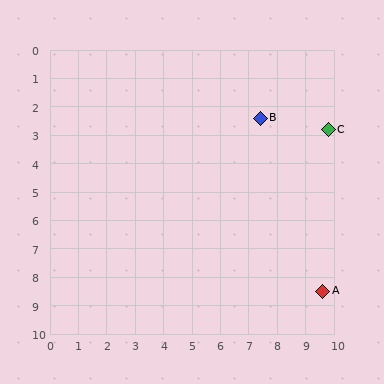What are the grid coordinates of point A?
Point A is at approximately (9.6, 8.5).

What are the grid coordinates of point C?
Point C is at approximately (9.8, 2.8).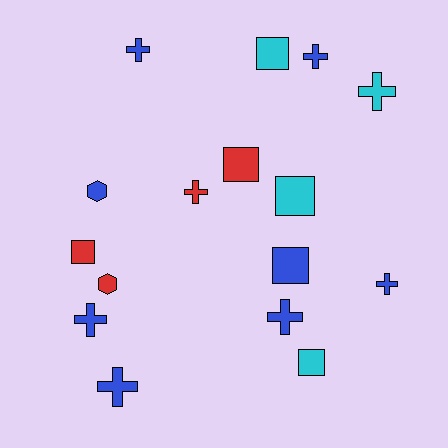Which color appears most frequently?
Blue, with 8 objects.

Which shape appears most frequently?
Cross, with 8 objects.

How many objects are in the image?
There are 16 objects.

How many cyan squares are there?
There are 3 cyan squares.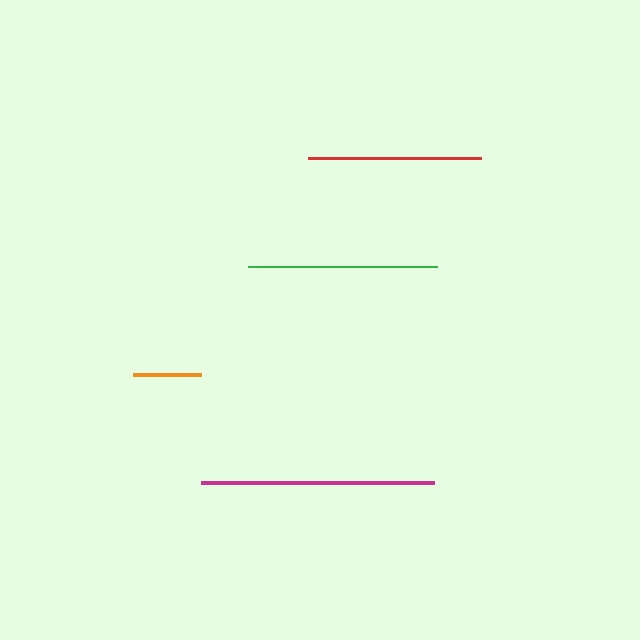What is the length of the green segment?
The green segment is approximately 189 pixels long.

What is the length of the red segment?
The red segment is approximately 173 pixels long.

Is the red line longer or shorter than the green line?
The green line is longer than the red line.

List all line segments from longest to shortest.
From longest to shortest: magenta, green, red, orange.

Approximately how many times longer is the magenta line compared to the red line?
The magenta line is approximately 1.3 times the length of the red line.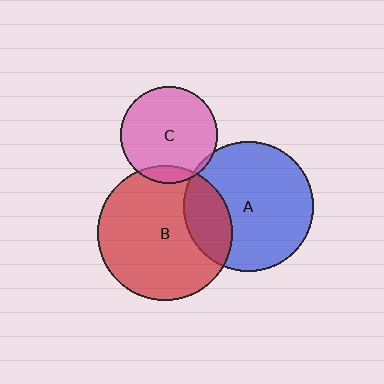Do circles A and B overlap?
Yes.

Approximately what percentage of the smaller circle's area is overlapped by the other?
Approximately 25%.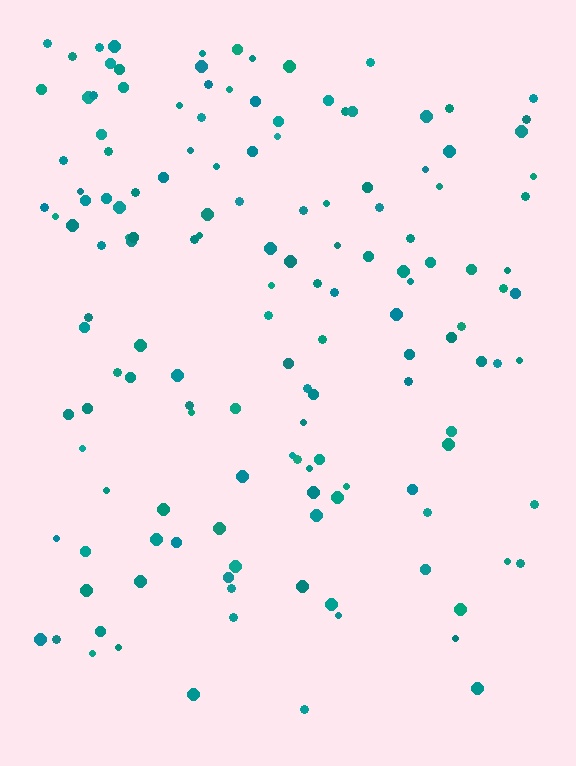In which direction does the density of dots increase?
From bottom to top, with the top side densest.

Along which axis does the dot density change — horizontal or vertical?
Vertical.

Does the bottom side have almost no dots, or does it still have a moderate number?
Still a moderate number, just noticeably fewer than the top.